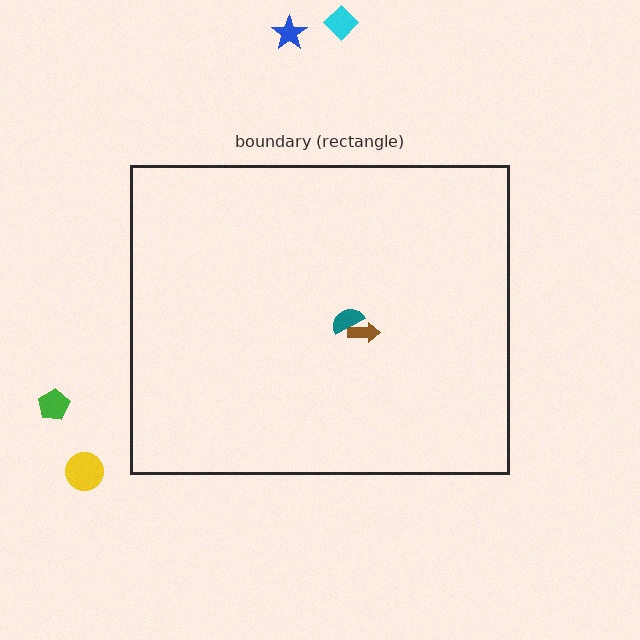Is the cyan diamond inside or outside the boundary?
Outside.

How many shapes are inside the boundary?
2 inside, 4 outside.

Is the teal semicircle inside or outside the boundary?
Inside.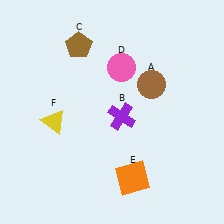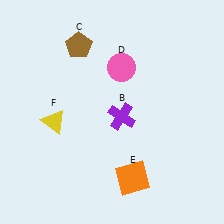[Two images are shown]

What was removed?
The brown circle (A) was removed in Image 2.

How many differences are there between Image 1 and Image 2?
There is 1 difference between the two images.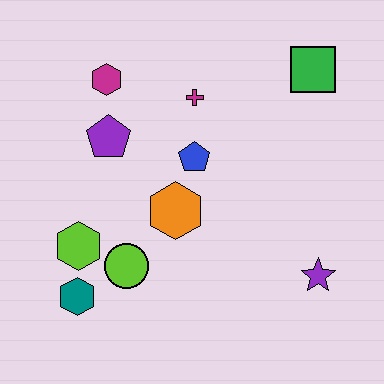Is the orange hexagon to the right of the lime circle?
Yes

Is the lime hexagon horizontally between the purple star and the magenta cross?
No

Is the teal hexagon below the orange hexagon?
Yes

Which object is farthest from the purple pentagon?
The purple star is farthest from the purple pentagon.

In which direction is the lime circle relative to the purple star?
The lime circle is to the left of the purple star.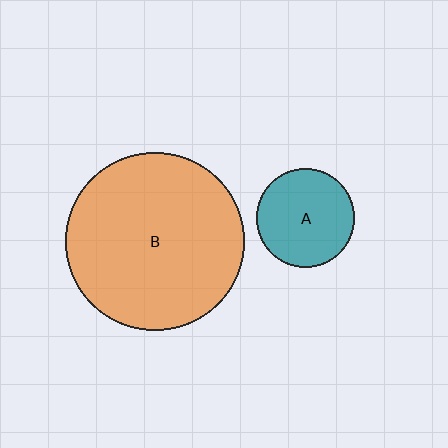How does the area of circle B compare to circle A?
Approximately 3.3 times.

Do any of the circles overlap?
No, none of the circles overlap.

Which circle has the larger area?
Circle B (orange).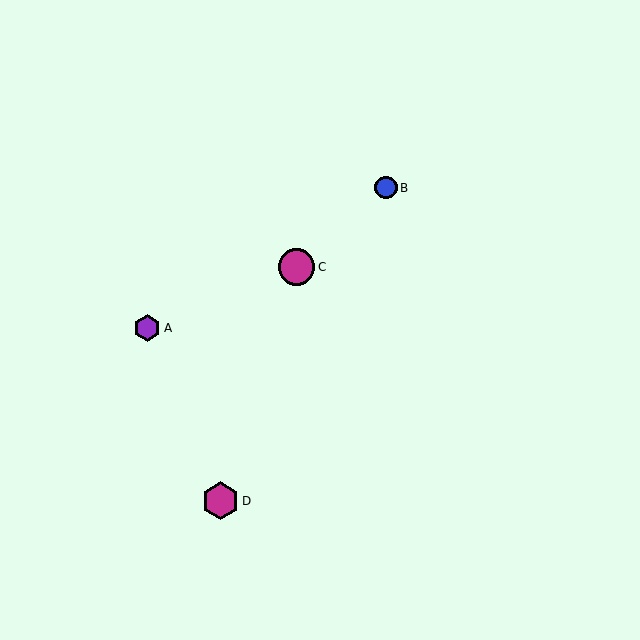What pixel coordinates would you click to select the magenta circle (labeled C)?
Click at (296, 267) to select the magenta circle C.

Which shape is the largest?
The magenta hexagon (labeled D) is the largest.